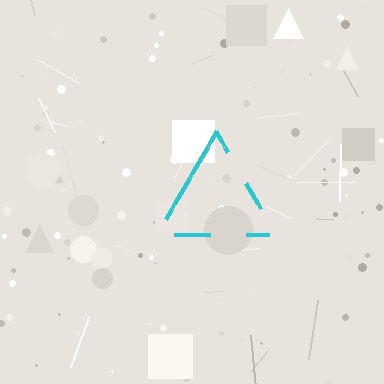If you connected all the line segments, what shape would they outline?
They would outline a triangle.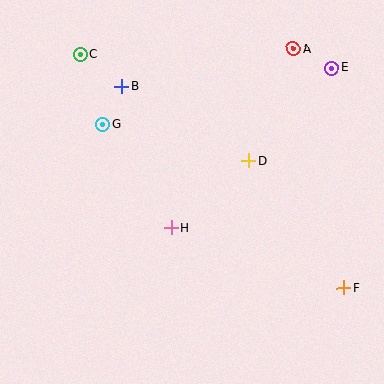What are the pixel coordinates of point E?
Point E is at (331, 68).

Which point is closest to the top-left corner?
Point C is closest to the top-left corner.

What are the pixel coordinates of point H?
Point H is at (172, 228).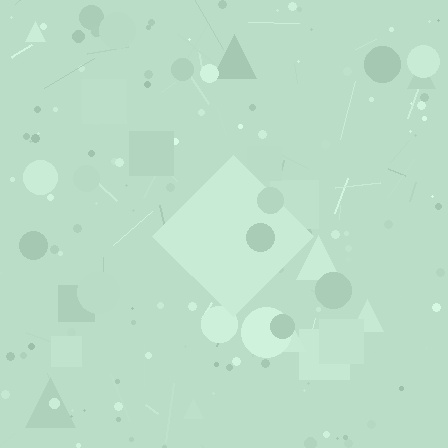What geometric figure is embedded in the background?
A diamond is embedded in the background.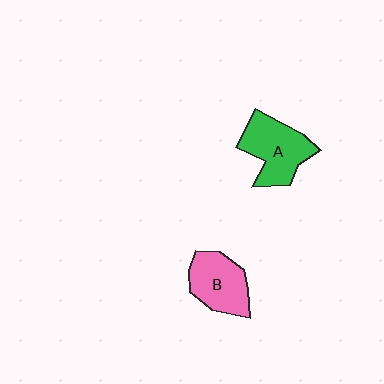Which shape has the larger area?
Shape A (green).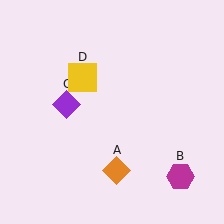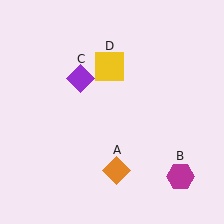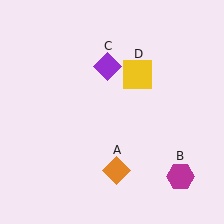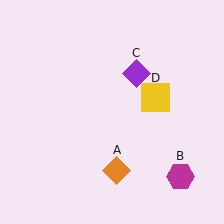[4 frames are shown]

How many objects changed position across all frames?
2 objects changed position: purple diamond (object C), yellow square (object D).